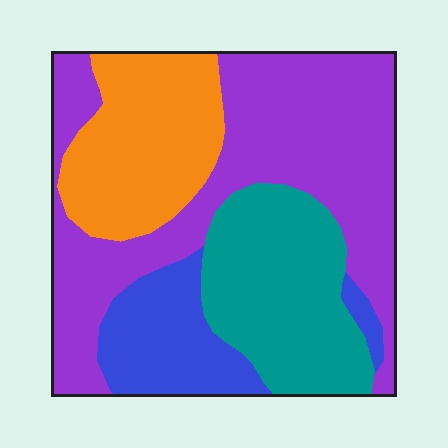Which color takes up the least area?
Blue, at roughly 15%.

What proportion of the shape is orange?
Orange covers 20% of the shape.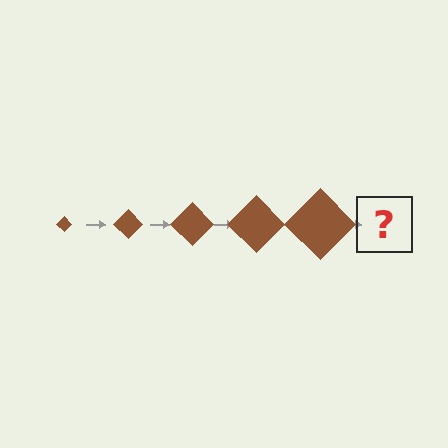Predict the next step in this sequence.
The next step is a brown diamond, larger than the previous one.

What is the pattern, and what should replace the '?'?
The pattern is that the diamond gets progressively larger each step. The '?' should be a brown diamond, larger than the previous one.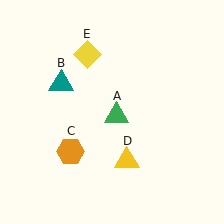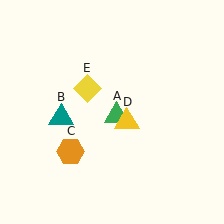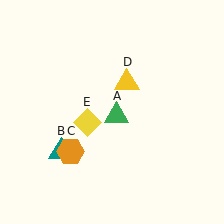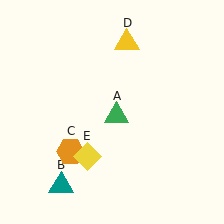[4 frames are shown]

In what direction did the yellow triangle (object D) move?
The yellow triangle (object D) moved up.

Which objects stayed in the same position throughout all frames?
Green triangle (object A) and orange hexagon (object C) remained stationary.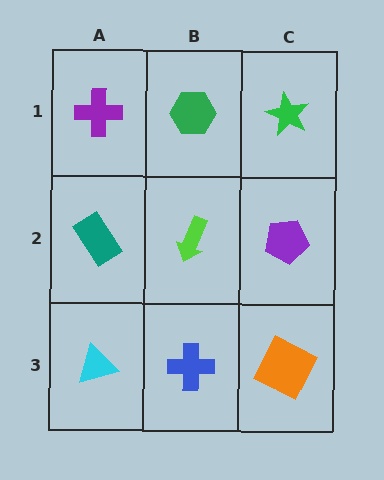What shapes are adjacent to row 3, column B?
A lime arrow (row 2, column B), a cyan triangle (row 3, column A), an orange square (row 3, column C).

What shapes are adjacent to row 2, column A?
A purple cross (row 1, column A), a cyan triangle (row 3, column A), a lime arrow (row 2, column B).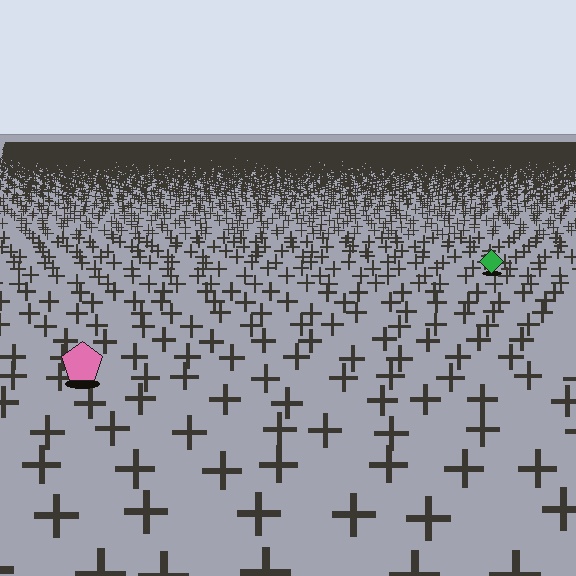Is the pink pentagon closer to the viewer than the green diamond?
Yes. The pink pentagon is closer — you can tell from the texture gradient: the ground texture is coarser near it.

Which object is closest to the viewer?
The pink pentagon is closest. The texture marks near it are larger and more spread out.